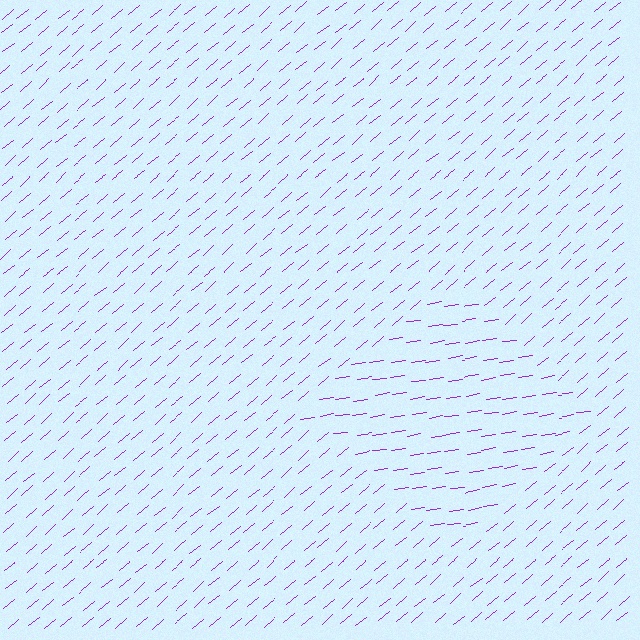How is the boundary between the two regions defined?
The boundary is defined purely by a change in line orientation (approximately 31 degrees difference). All lines are the same color and thickness.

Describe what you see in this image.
The image is filled with small purple line segments. A diamond region in the image has lines oriented differently from the surrounding lines, creating a visible texture boundary.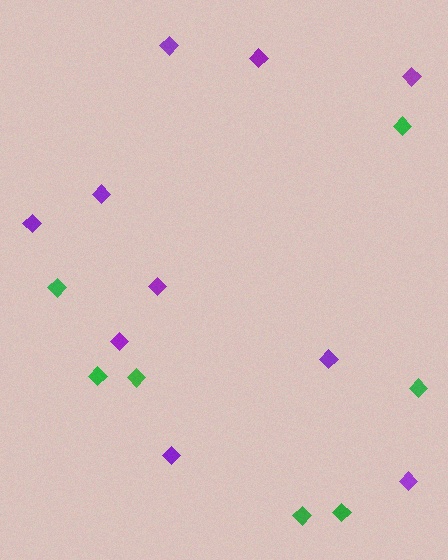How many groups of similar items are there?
There are 2 groups: one group of purple diamonds (10) and one group of green diamonds (7).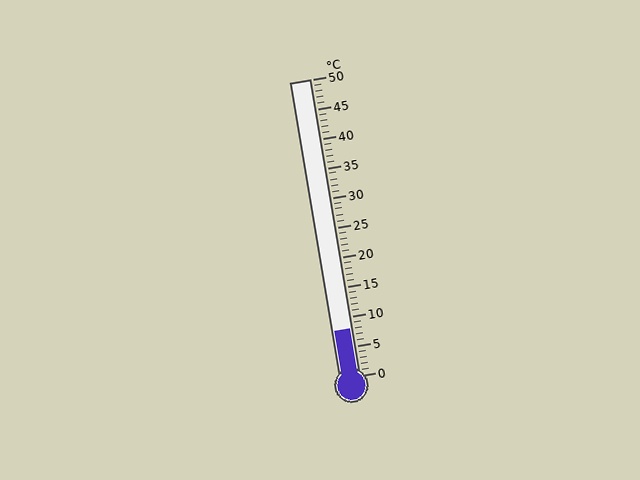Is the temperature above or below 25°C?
The temperature is below 25°C.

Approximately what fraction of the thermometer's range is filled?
The thermometer is filled to approximately 15% of its range.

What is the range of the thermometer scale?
The thermometer scale ranges from 0°C to 50°C.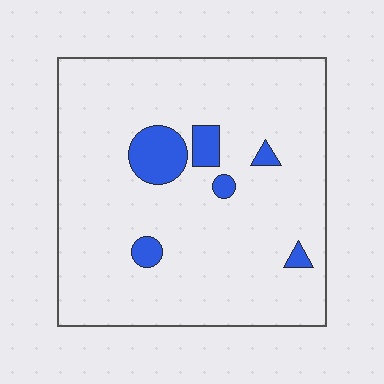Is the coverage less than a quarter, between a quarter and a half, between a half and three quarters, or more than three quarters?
Less than a quarter.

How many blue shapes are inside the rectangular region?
6.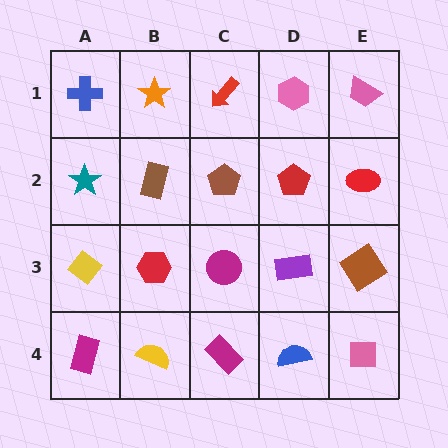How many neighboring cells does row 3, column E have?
3.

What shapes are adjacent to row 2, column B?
An orange star (row 1, column B), a red hexagon (row 3, column B), a teal star (row 2, column A), a brown pentagon (row 2, column C).